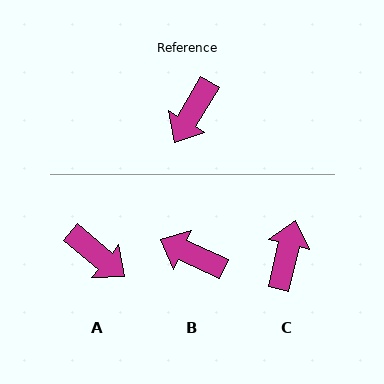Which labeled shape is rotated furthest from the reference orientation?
C, about 163 degrees away.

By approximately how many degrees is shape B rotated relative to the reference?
Approximately 84 degrees clockwise.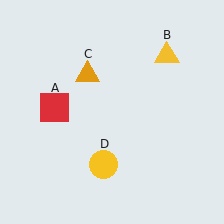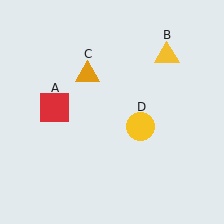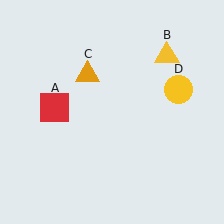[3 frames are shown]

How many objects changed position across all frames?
1 object changed position: yellow circle (object D).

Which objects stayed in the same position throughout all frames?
Red square (object A) and yellow triangle (object B) and orange triangle (object C) remained stationary.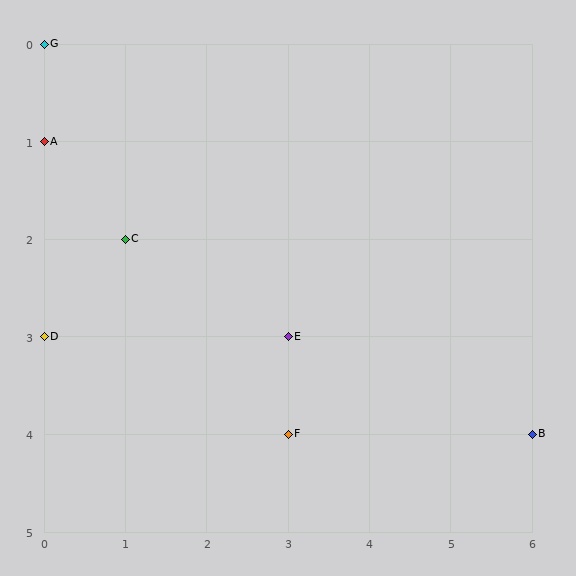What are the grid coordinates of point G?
Point G is at grid coordinates (0, 0).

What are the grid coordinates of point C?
Point C is at grid coordinates (1, 2).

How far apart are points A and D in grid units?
Points A and D are 2 rows apart.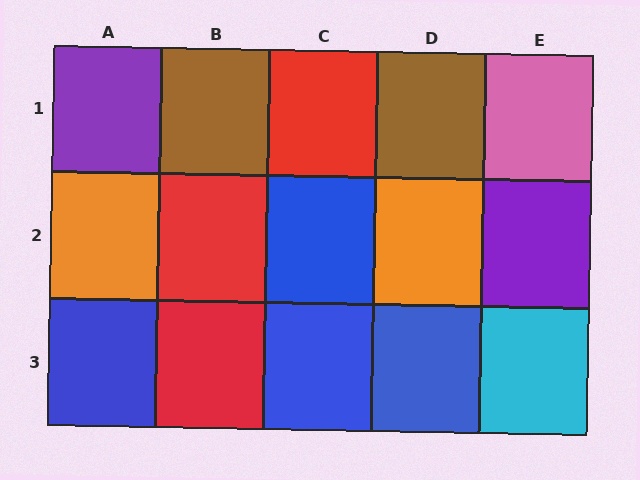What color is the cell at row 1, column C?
Red.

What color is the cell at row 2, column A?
Orange.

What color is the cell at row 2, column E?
Purple.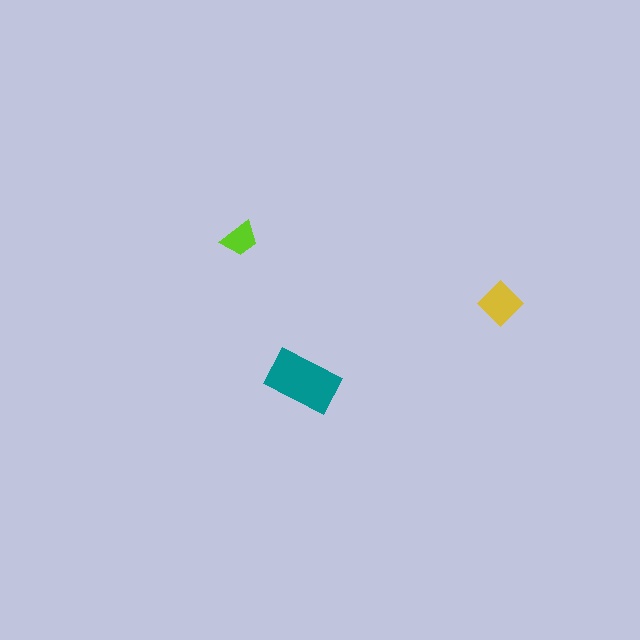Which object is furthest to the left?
The lime trapezoid is leftmost.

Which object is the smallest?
The lime trapezoid.